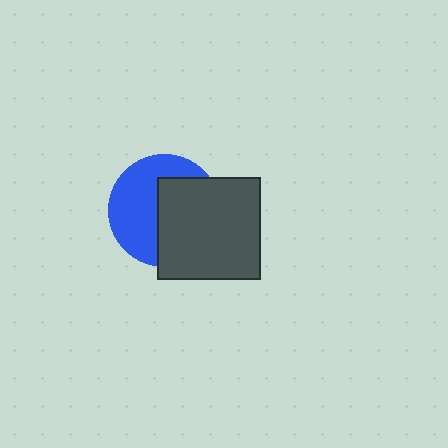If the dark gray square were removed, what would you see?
You would see the complete blue circle.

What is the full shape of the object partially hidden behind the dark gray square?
The partially hidden object is a blue circle.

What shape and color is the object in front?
The object in front is a dark gray square.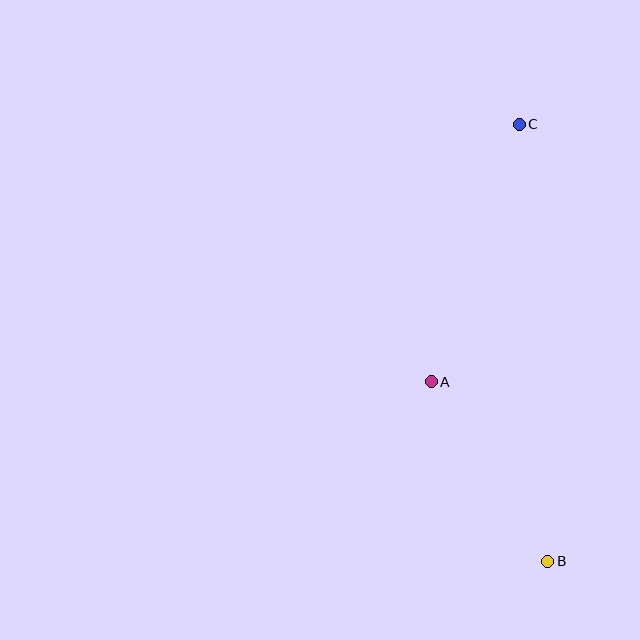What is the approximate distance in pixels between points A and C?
The distance between A and C is approximately 272 pixels.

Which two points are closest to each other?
Points A and B are closest to each other.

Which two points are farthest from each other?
Points B and C are farthest from each other.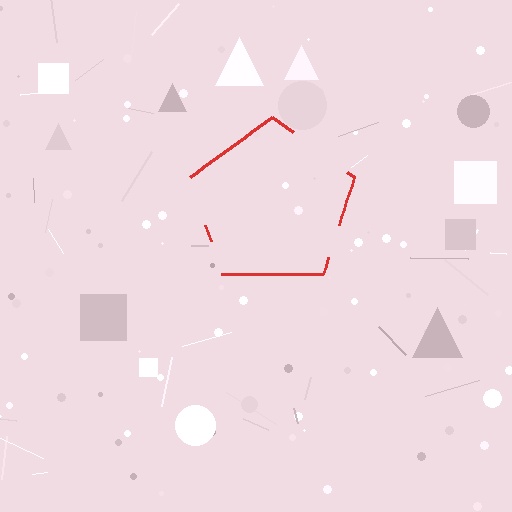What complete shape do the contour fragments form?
The contour fragments form a pentagon.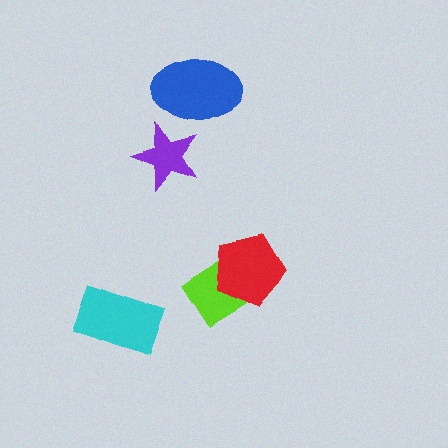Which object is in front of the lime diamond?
The red pentagon is in front of the lime diamond.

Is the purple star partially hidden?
Yes, it is partially covered by another shape.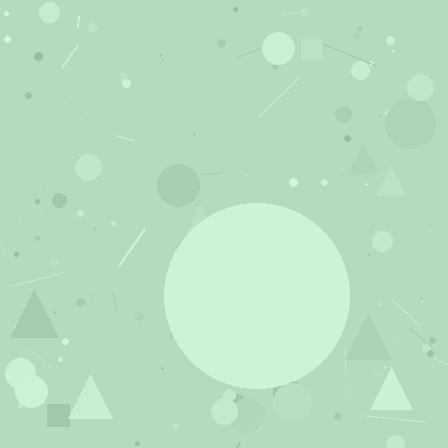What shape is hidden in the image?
A circle is hidden in the image.